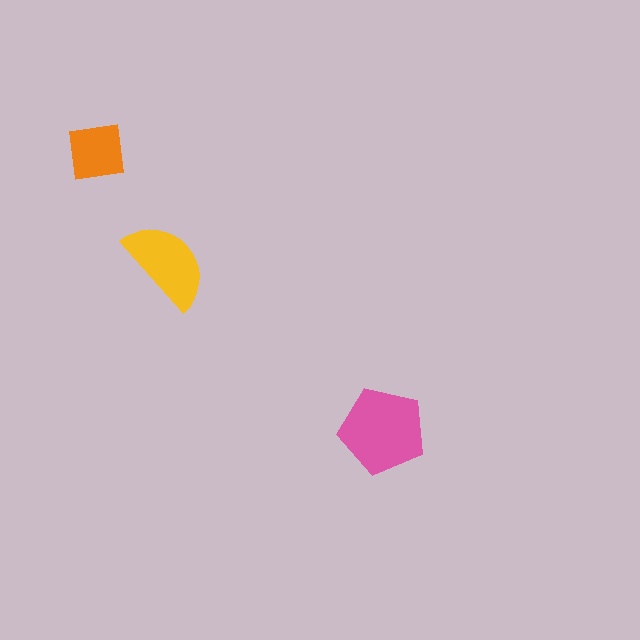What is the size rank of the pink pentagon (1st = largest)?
1st.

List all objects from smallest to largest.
The orange square, the yellow semicircle, the pink pentagon.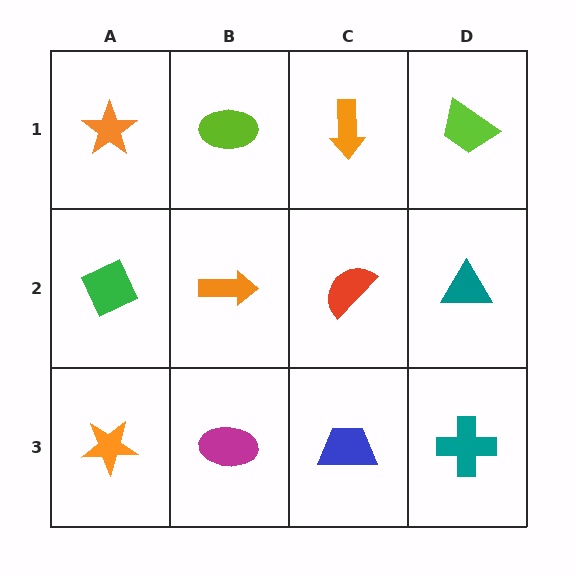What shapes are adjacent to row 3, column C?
A red semicircle (row 2, column C), a magenta ellipse (row 3, column B), a teal cross (row 3, column D).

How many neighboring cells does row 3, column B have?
3.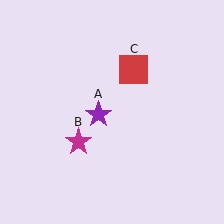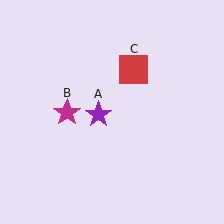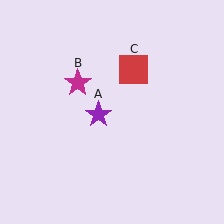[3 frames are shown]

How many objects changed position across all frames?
1 object changed position: magenta star (object B).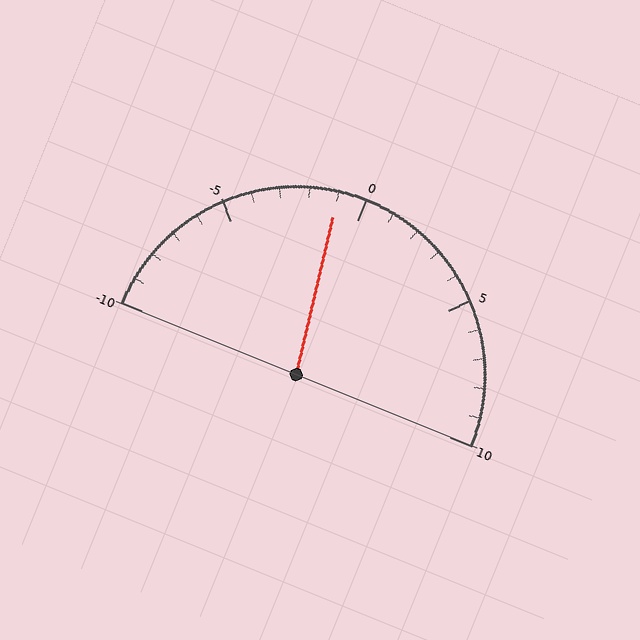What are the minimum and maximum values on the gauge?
The gauge ranges from -10 to 10.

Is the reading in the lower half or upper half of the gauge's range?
The reading is in the lower half of the range (-10 to 10).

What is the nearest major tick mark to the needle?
The nearest major tick mark is 0.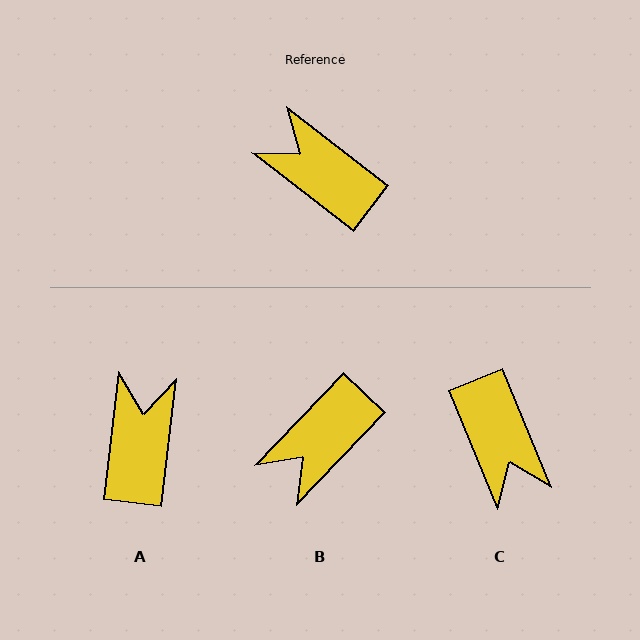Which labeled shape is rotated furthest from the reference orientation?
C, about 150 degrees away.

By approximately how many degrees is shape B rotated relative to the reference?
Approximately 84 degrees counter-clockwise.